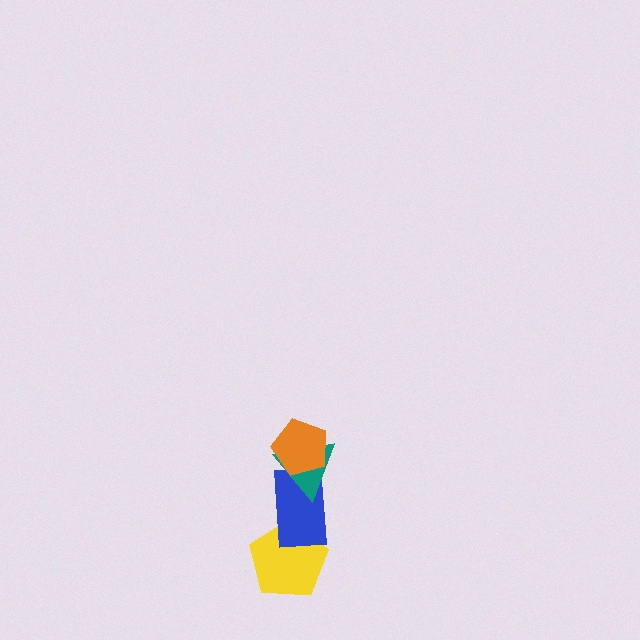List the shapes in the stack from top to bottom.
From top to bottom: the orange pentagon, the teal triangle, the blue rectangle, the yellow pentagon.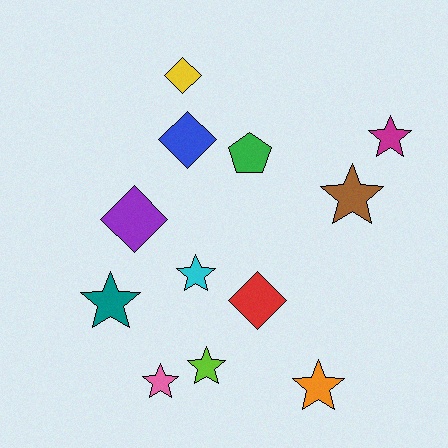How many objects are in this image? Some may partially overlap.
There are 12 objects.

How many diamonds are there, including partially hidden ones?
There are 4 diamonds.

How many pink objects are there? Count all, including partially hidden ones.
There is 1 pink object.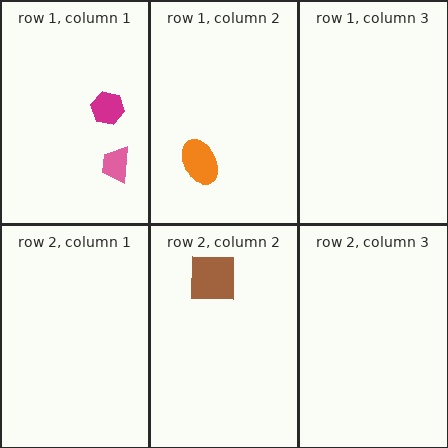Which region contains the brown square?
The row 2, column 2 region.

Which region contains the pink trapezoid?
The row 1, column 1 region.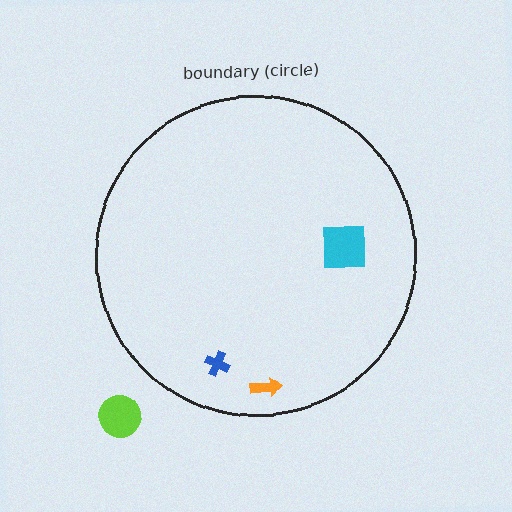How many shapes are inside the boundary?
3 inside, 1 outside.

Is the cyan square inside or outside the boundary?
Inside.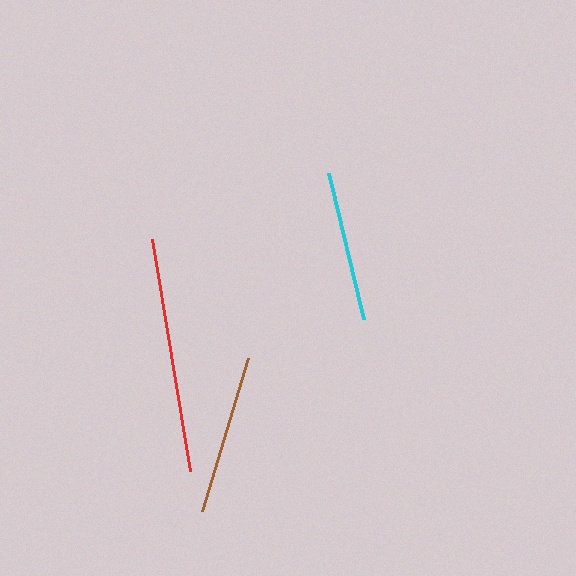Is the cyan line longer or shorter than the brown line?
The brown line is longer than the cyan line.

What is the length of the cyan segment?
The cyan segment is approximately 150 pixels long.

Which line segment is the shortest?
The cyan line is the shortest at approximately 150 pixels.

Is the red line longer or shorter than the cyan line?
The red line is longer than the cyan line.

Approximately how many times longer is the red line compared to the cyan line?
The red line is approximately 1.6 times the length of the cyan line.